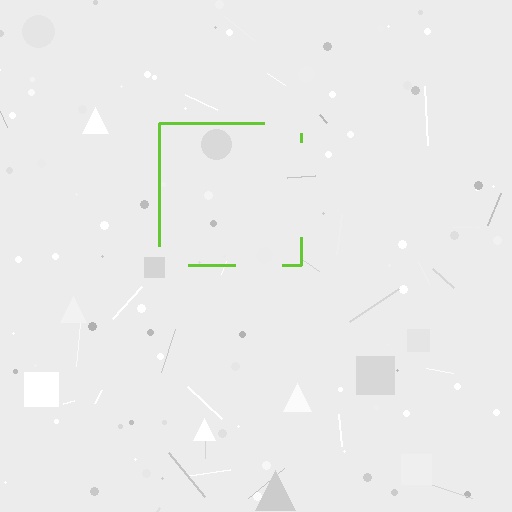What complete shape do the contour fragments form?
The contour fragments form a square.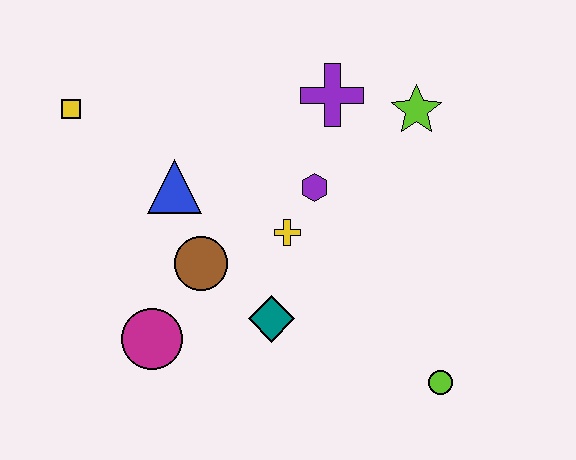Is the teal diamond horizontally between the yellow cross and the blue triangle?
Yes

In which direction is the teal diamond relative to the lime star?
The teal diamond is below the lime star.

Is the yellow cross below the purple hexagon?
Yes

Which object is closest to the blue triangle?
The brown circle is closest to the blue triangle.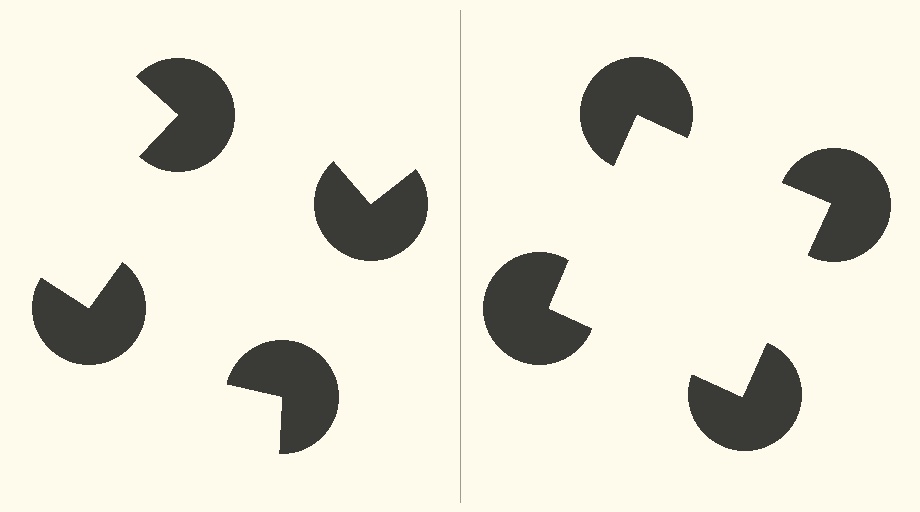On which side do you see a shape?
An illusory square appears on the right side. On the left side the wedge cuts are rotated, so no coherent shape forms.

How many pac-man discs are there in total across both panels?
8 — 4 on each side.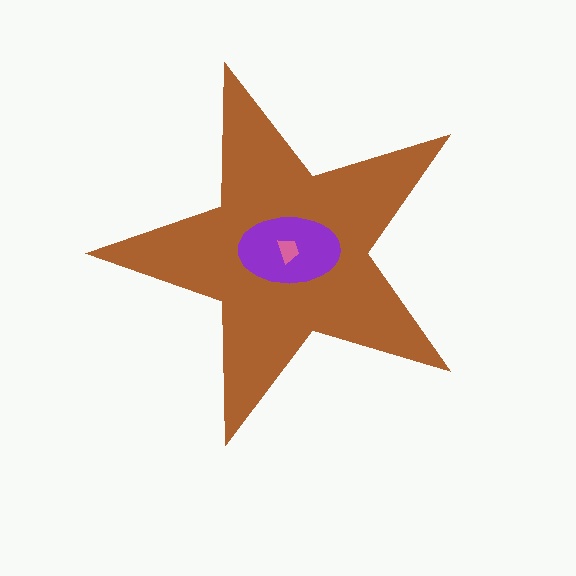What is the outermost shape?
The brown star.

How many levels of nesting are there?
3.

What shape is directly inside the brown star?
The purple ellipse.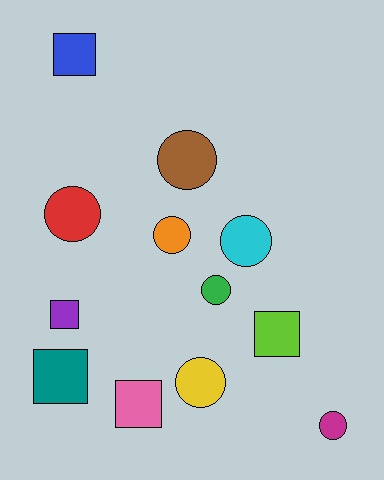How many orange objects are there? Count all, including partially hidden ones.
There is 1 orange object.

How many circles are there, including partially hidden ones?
There are 7 circles.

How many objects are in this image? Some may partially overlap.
There are 12 objects.